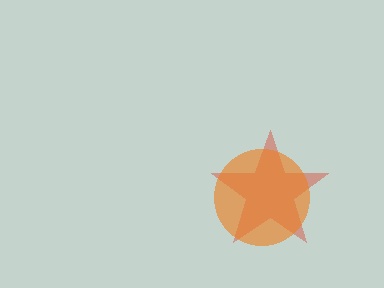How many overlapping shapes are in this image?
There are 2 overlapping shapes in the image.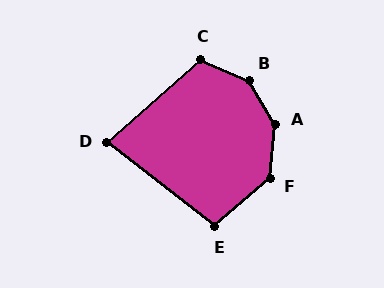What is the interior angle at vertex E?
Approximately 101 degrees (obtuse).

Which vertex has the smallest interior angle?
D, at approximately 79 degrees.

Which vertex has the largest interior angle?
B, at approximately 144 degrees.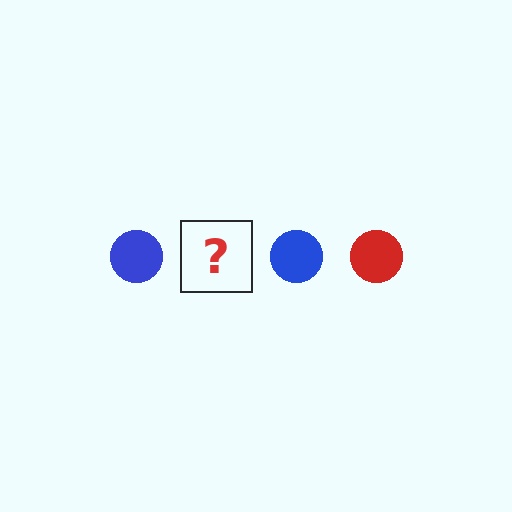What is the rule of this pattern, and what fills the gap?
The rule is that the pattern cycles through blue, red circles. The gap should be filled with a red circle.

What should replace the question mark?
The question mark should be replaced with a red circle.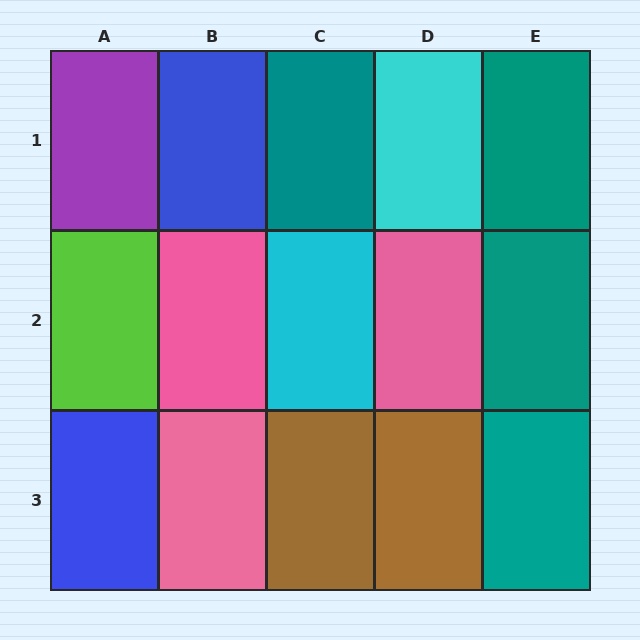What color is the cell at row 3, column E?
Teal.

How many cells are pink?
3 cells are pink.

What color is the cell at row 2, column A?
Lime.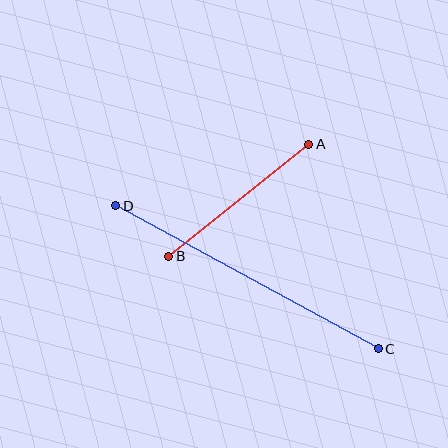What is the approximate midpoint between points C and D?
The midpoint is at approximately (247, 277) pixels.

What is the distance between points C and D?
The distance is approximately 299 pixels.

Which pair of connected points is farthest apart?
Points C and D are farthest apart.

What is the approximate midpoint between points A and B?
The midpoint is at approximately (239, 200) pixels.